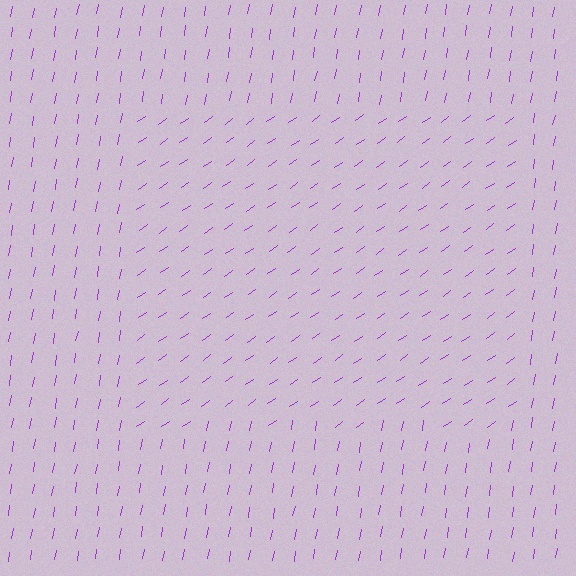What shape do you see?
I see a rectangle.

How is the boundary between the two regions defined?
The boundary is defined purely by a change in line orientation (approximately 45 degrees difference). All lines are the same color and thickness.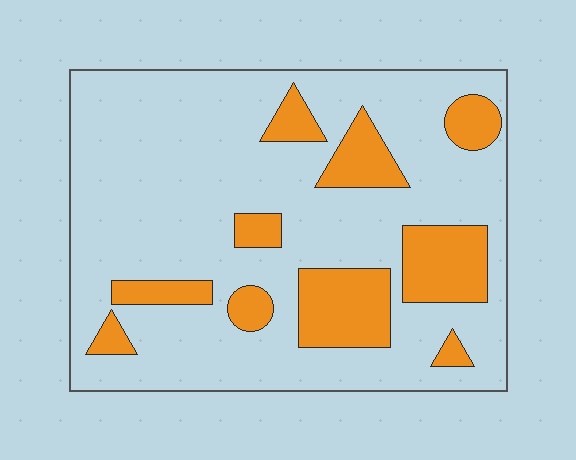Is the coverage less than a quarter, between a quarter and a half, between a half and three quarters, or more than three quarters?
Less than a quarter.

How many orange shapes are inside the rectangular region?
10.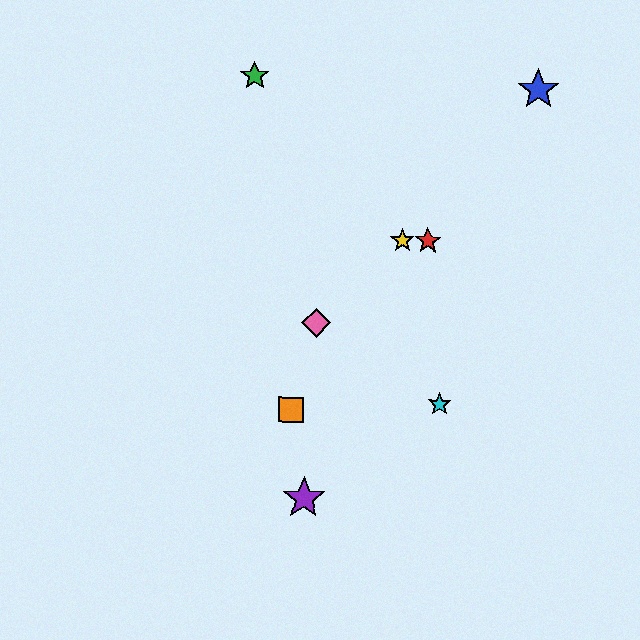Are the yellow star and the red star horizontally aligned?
Yes, both are at y≈241.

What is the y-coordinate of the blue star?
The blue star is at y≈89.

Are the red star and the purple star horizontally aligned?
No, the red star is at y≈241 and the purple star is at y≈498.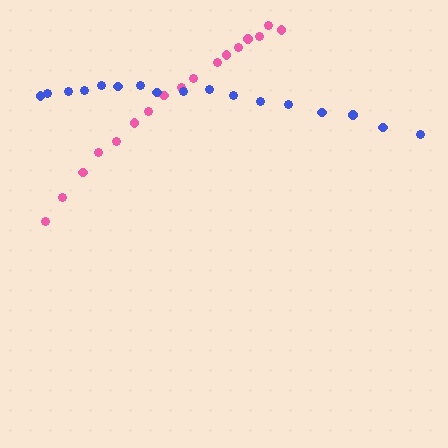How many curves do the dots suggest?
There are 2 distinct paths.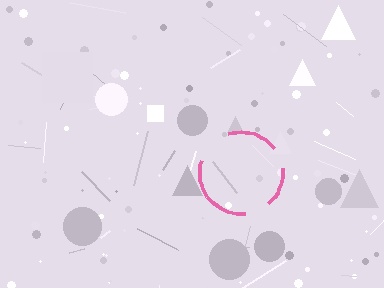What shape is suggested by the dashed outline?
The dashed outline suggests a circle.